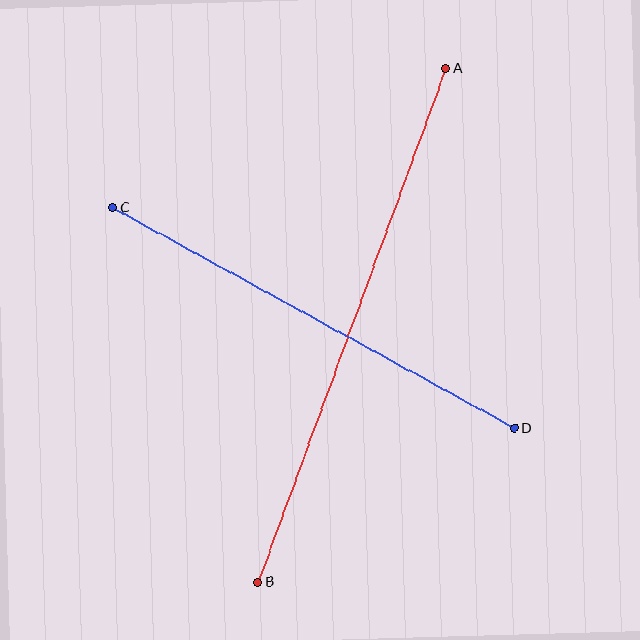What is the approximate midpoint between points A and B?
The midpoint is at approximately (352, 325) pixels.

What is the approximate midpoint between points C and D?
The midpoint is at approximately (313, 318) pixels.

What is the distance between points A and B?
The distance is approximately 547 pixels.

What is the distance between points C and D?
The distance is approximately 458 pixels.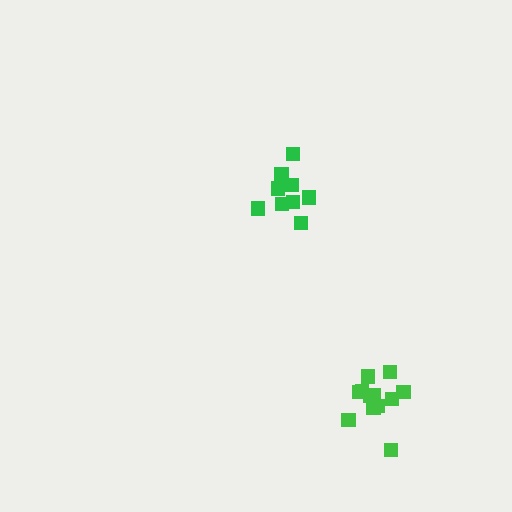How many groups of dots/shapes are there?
There are 2 groups.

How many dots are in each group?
Group 1: 12 dots, Group 2: 9 dots (21 total).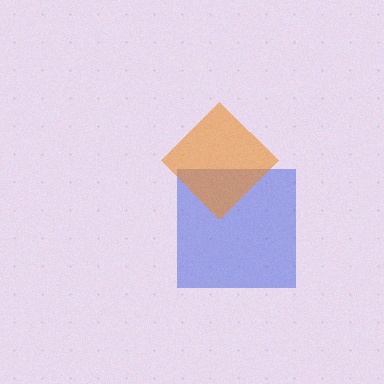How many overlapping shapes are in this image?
There are 2 overlapping shapes in the image.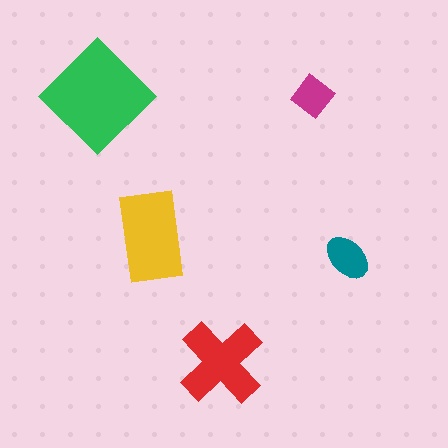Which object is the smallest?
The magenta diamond.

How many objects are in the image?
There are 5 objects in the image.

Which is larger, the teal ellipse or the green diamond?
The green diamond.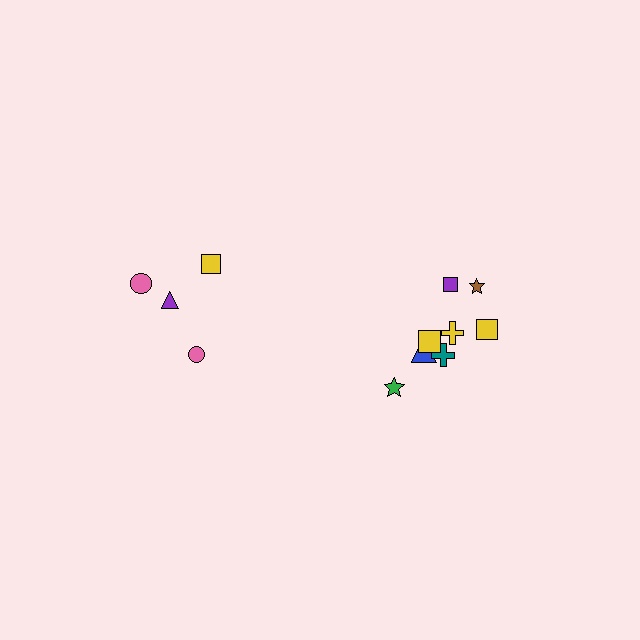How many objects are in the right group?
There are 8 objects.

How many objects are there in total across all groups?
There are 12 objects.